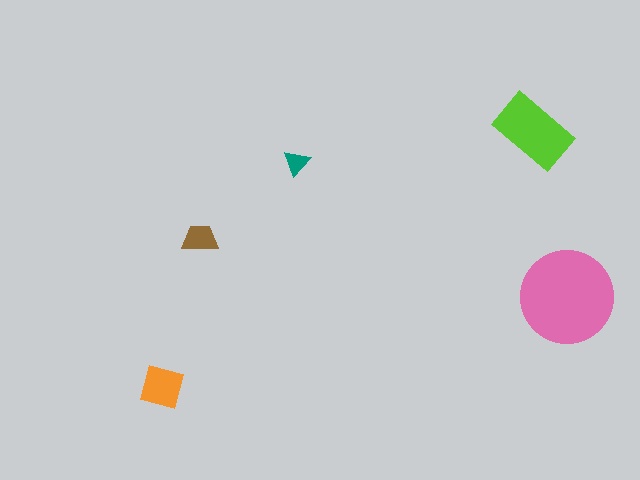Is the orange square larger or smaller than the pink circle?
Smaller.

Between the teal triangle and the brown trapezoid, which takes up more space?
The brown trapezoid.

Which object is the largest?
The pink circle.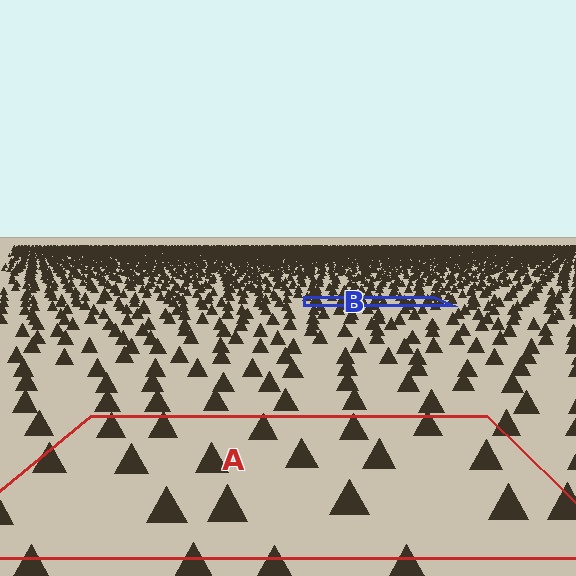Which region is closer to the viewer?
Region A is closer. The texture elements there are larger and more spread out.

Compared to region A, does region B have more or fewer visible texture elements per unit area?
Region B has more texture elements per unit area — they are packed more densely because it is farther away.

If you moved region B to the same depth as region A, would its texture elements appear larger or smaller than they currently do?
They would appear larger. At a closer depth, the same texture elements are projected at a bigger on-screen size.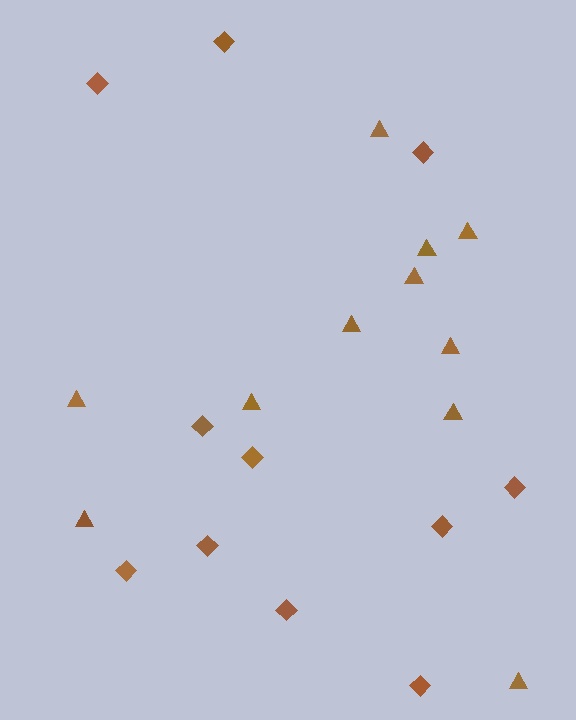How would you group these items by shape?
There are 2 groups: one group of diamonds (11) and one group of triangles (11).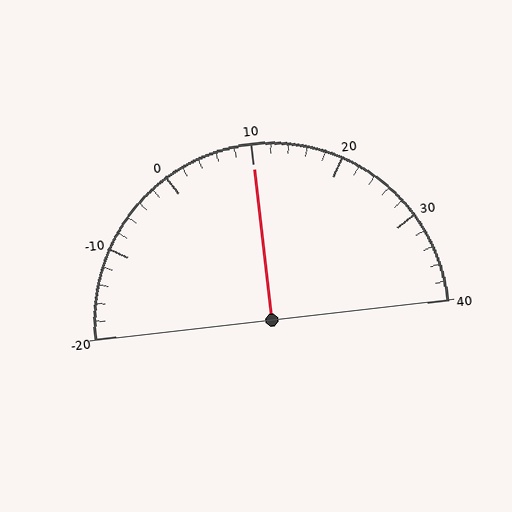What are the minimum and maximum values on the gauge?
The gauge ranges from -20 to 40.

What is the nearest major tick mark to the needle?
The nearest major tick mark is 10.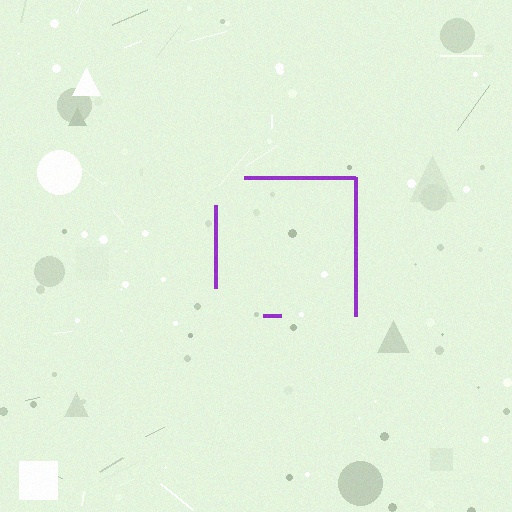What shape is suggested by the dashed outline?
The dashed outline suggests a square.